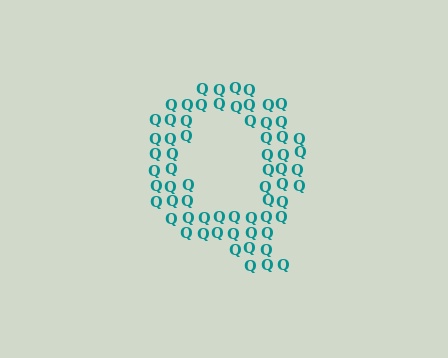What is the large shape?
The large shape is the letter Q.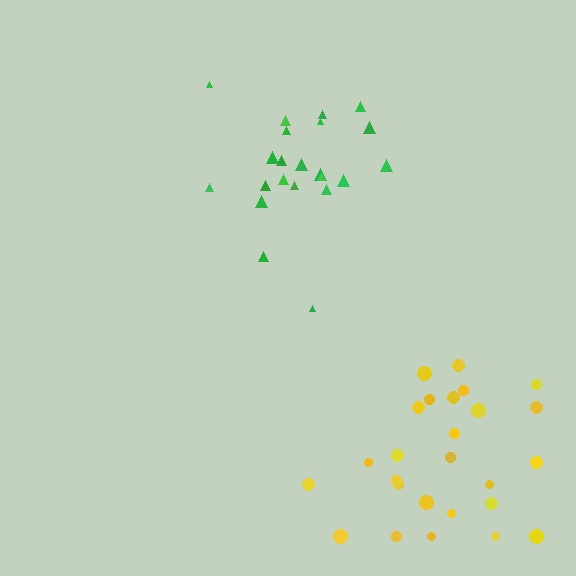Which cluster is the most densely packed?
Green.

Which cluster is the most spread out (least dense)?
Yellow.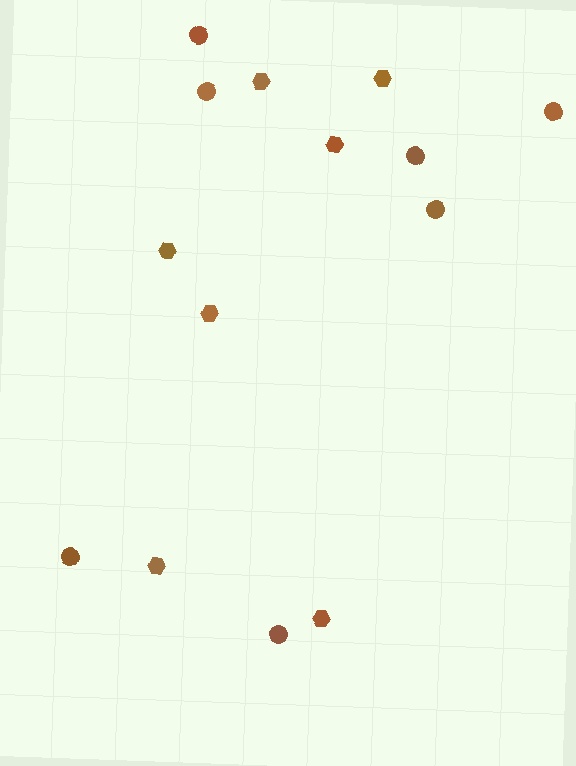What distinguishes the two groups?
There are 2 groups: one group of circles (7) and one group of hexagons (7).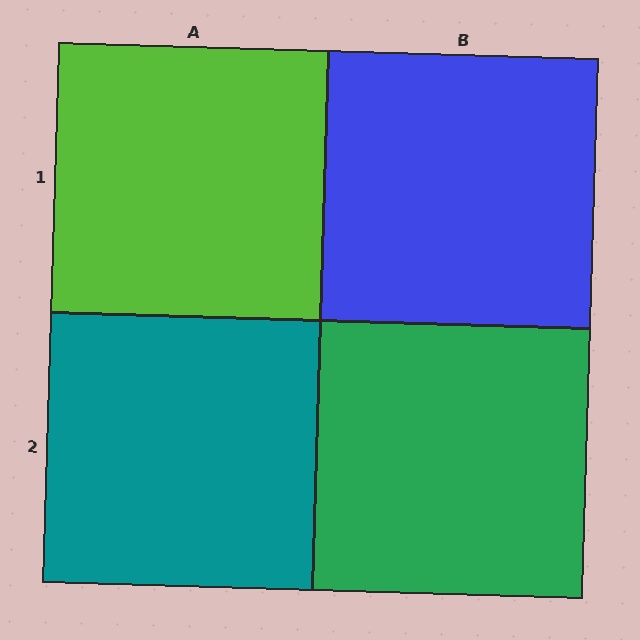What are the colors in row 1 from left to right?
Lime, blue.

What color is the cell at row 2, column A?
Teal.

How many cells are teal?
1 cell is teal.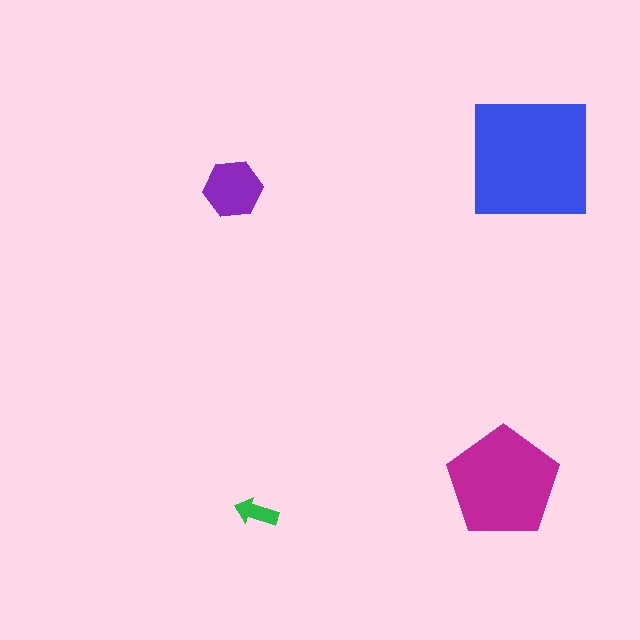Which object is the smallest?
The green arrow.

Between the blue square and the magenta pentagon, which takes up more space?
The blue square.